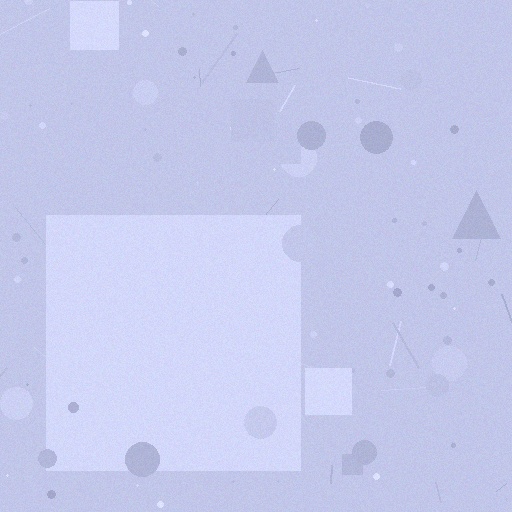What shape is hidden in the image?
A square is hidden in the image.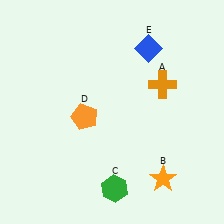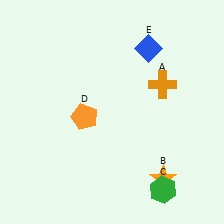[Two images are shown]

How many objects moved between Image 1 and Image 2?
1 object moved between the two images.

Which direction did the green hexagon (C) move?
The green hexagon (C) moved right.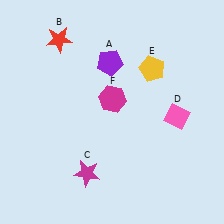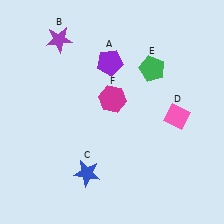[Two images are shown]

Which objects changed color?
B changed from red to purple. C changed from magenta to blue. E changed from yellow to green.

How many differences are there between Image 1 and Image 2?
There are 3 differences between the two images.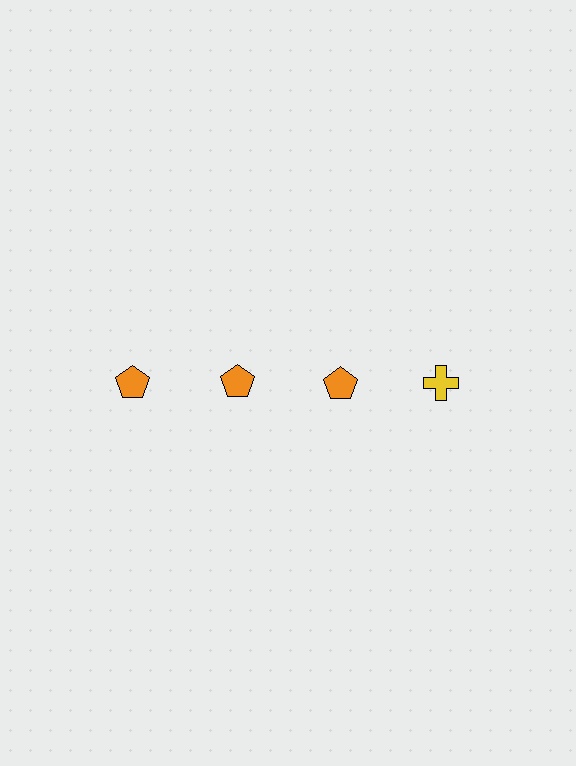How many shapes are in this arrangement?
There are 4 shapes arranged in a grid pattern.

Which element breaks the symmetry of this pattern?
The yellow cross in the top row, second from right column breaks the symmetry. All other shapes are orange pentagons.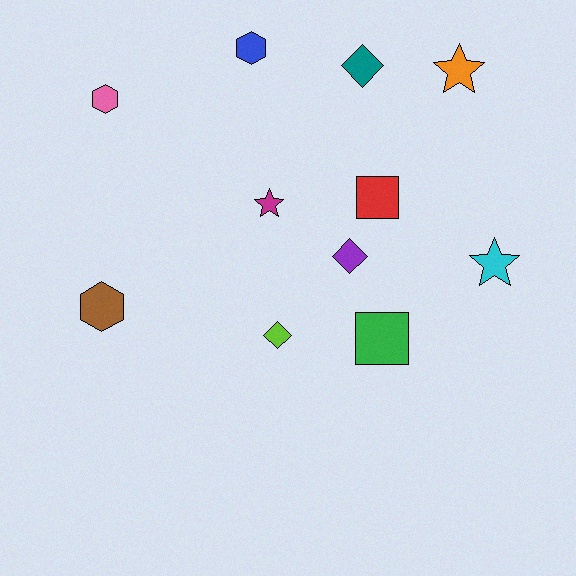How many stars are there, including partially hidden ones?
There are 3 stars.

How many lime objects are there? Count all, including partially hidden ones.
There is 1 lime object.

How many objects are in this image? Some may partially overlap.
There are 11 objects.